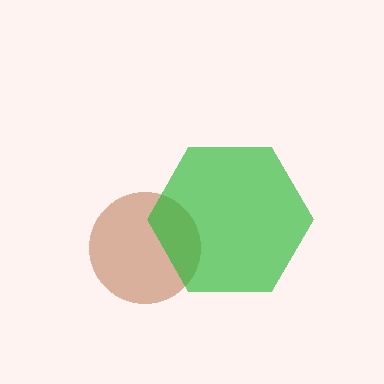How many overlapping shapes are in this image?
There are 2 overlapping shapes in the image.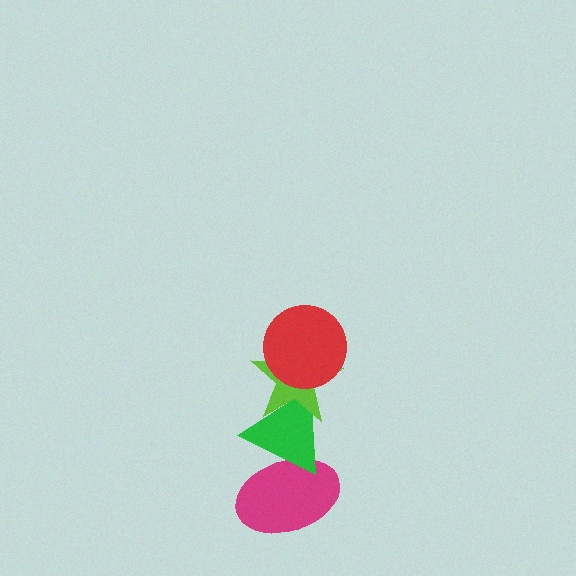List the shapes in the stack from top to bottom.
From top to bottom: the red circle, the lime star, the green triangle, the magenta ellipse.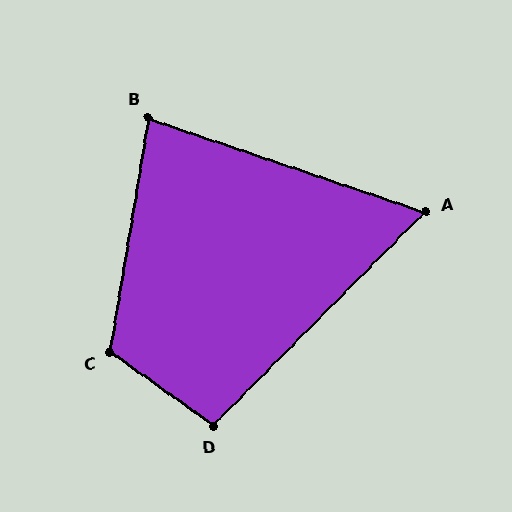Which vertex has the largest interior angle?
C, at approximately 116 degrees.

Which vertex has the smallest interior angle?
A, at approximately 64 degrees.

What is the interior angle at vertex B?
Approximately 81 degrees (acute).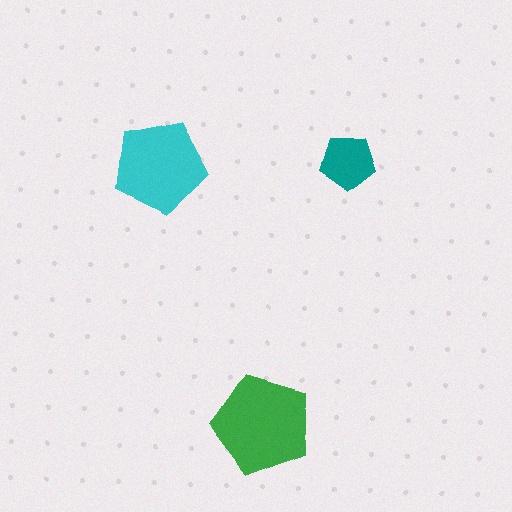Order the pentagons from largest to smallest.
the green one, the cyan one, the teal one.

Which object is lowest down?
The green pentagon is bottommost.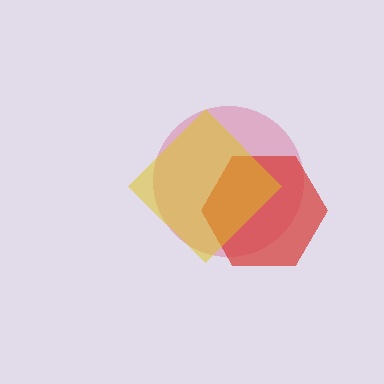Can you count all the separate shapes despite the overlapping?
Yes, there are 3 separate shapes.